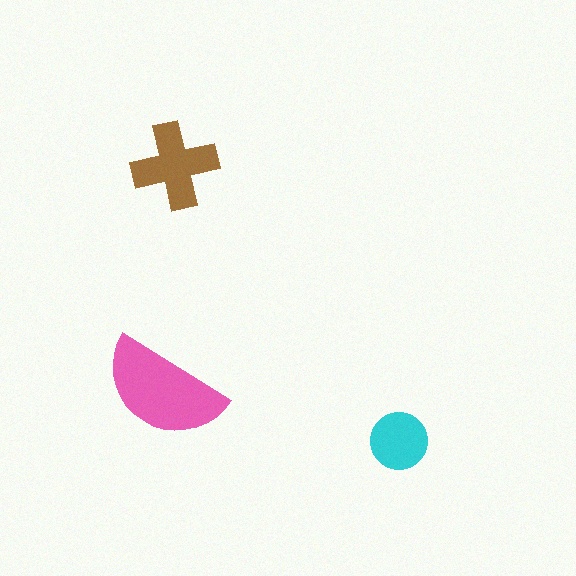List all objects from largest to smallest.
The pink semicircle, the brown cross, the cyan circle.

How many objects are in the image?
There are 3 objects in the image.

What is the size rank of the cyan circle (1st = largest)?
3rd.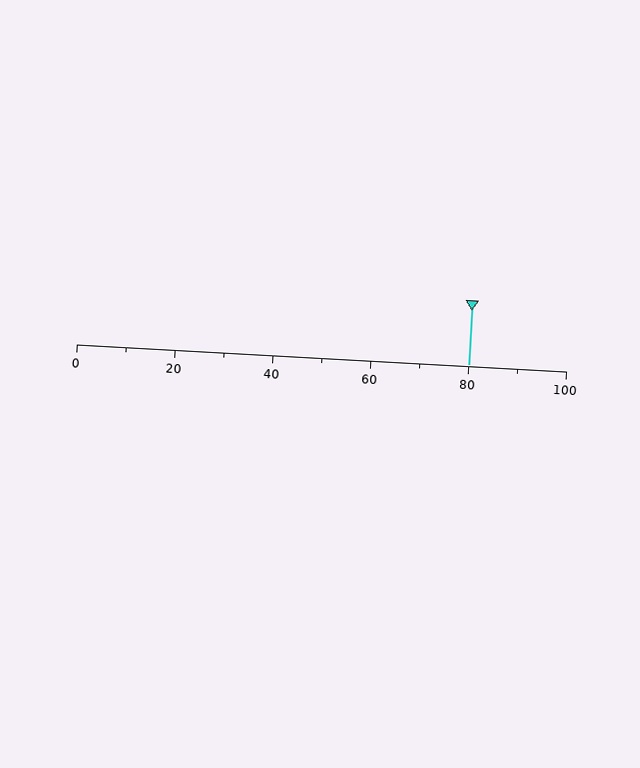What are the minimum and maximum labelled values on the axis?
The axis runs from 0 to 100.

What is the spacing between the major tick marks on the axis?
The major ticks are spaced 20 apart.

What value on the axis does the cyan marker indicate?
The marker indicates approximately 80.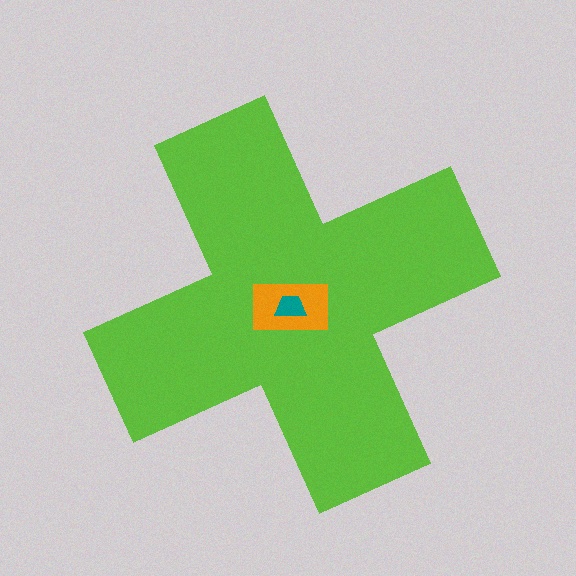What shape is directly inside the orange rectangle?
The teal trapezoid.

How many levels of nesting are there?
3.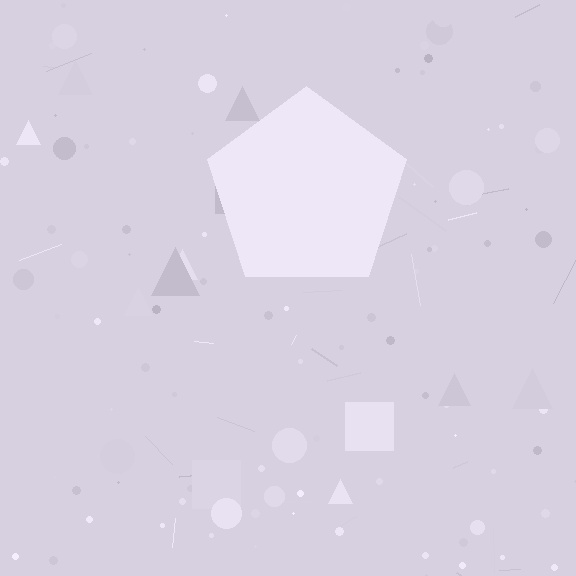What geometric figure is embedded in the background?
A pentagon is embedded in the background.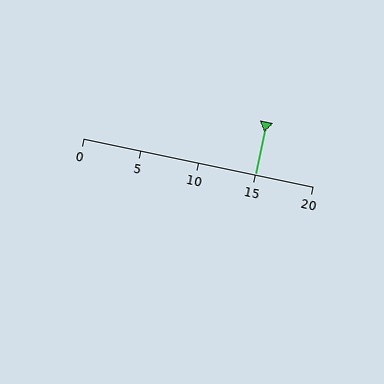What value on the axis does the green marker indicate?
The marker indicates approximately 15.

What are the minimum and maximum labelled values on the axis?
The axis runs from 0 to 20.